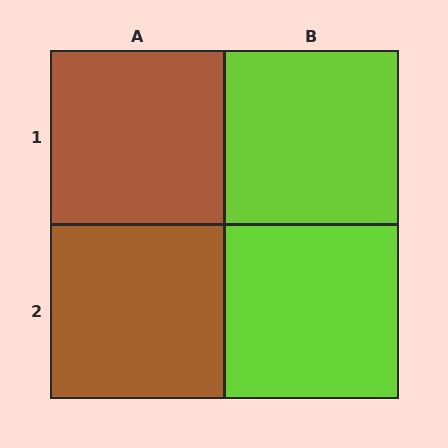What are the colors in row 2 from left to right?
Brown, lime.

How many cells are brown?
2 cells are brown.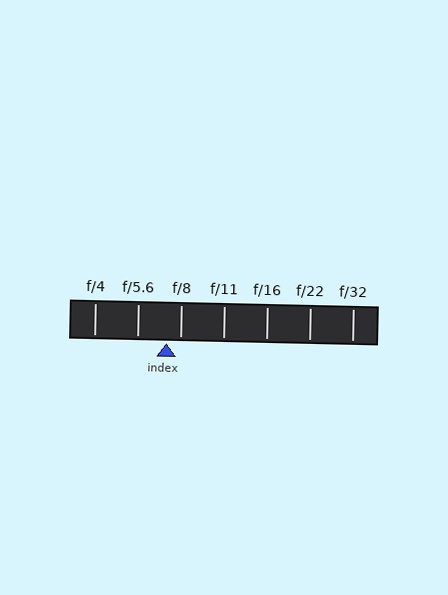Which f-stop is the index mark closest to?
The index mark is closest to f/8.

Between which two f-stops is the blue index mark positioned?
The index mark is between f/5.6 and f/8.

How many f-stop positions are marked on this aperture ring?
There are 7 f-stop positions marked.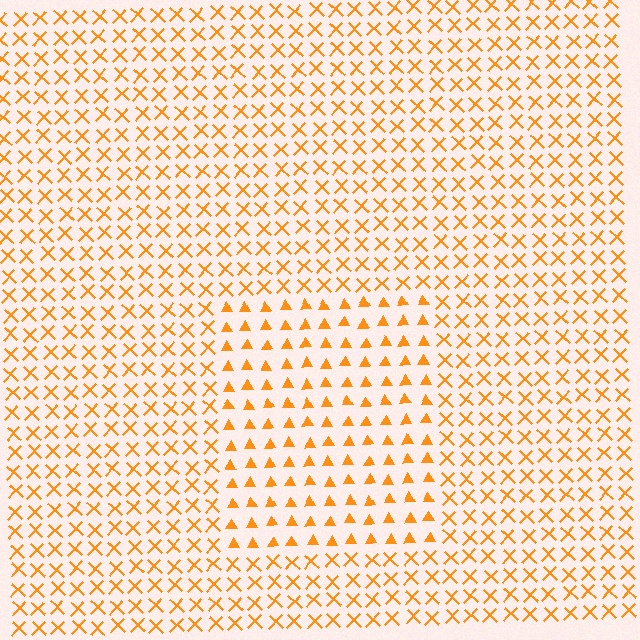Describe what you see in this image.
The image is filled with small orange elements arranged in a uniform grid. A rectangle-shaped region contains triangles, while the surrounding area contains X marks. The boundary is defined purely by the change in element shape.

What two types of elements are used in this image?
The image uses triangles inside the rectangle region and X marks outside it.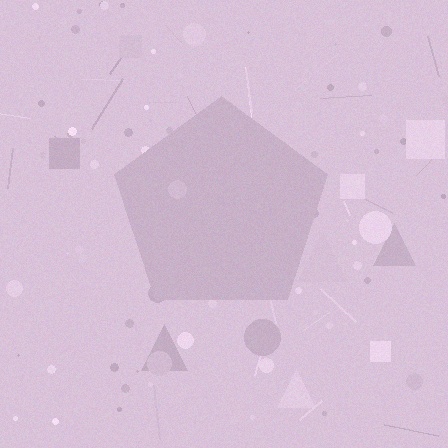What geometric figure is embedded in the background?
A pentagon is embedded in the background.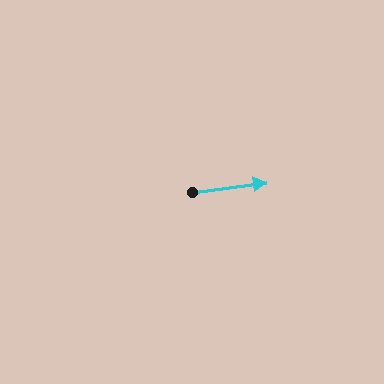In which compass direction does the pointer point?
East.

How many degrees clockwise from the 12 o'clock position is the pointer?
Approximately 83 degrees.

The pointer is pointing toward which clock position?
Roughly 3 o'clock.